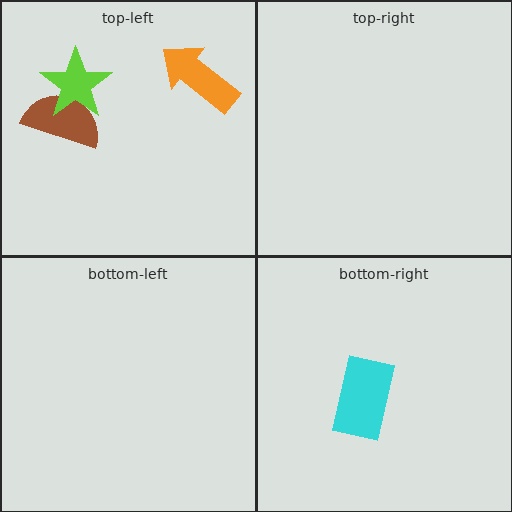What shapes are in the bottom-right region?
The cyan rectangle.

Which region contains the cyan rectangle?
The bottom-right region.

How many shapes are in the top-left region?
3.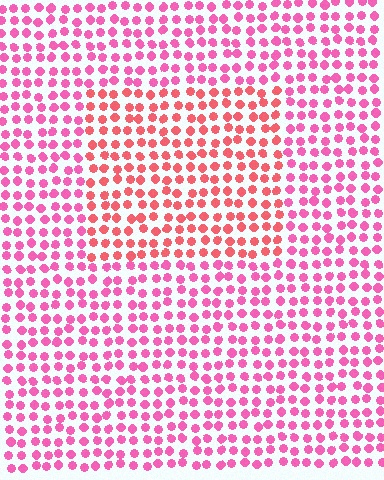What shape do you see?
I see a rectangle.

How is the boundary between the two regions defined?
The boundary is defined purely by a slight shift in hue (about 30 degrees). Spacing, size, and orientation are identical on both sides.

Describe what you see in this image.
The image is filled with small pink elements in a uniform arrangement. A rectangle-shaped region is visible where the elements are tinted to a slightly different hue, forming a subtle color boundary.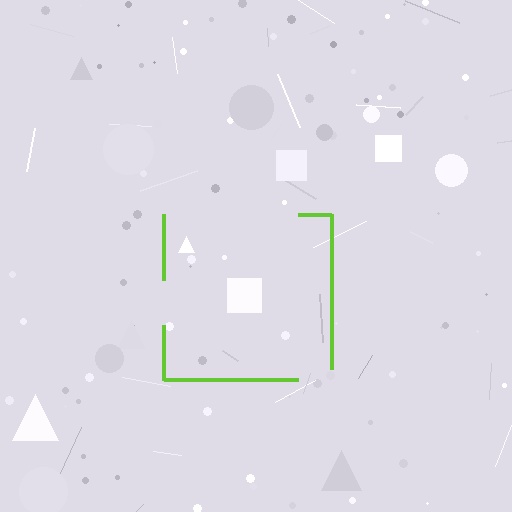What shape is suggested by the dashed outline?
The dashed outline suggests a square.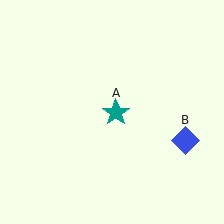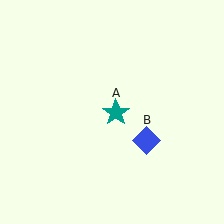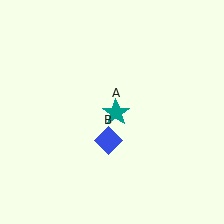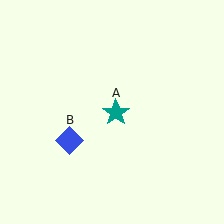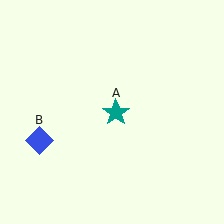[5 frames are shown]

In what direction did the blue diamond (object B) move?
The blue diamond (object B) moved left.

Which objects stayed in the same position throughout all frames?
Teal star (object A) remained stationary.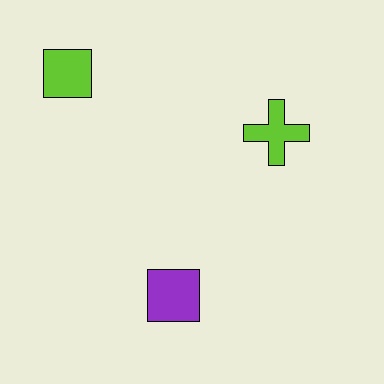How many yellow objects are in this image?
There are no yellow objects.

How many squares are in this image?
There are 2 squares.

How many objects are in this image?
There are 3 objects.